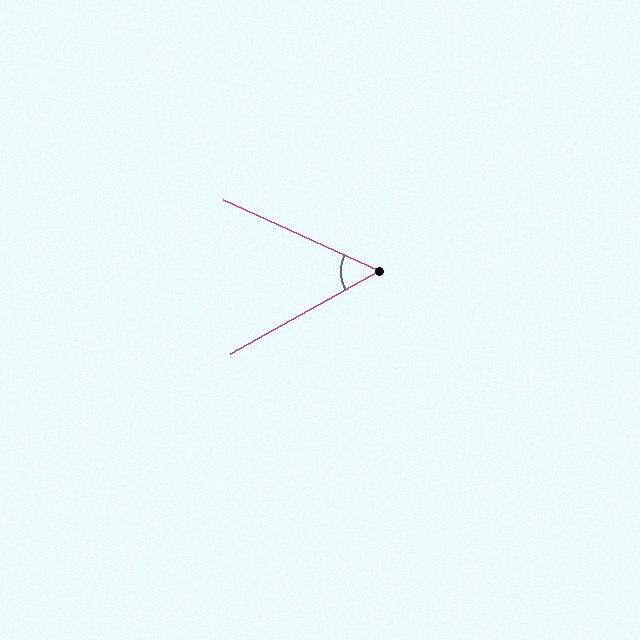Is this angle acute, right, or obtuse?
It is acute.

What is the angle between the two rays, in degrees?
Approximately 54 degrees.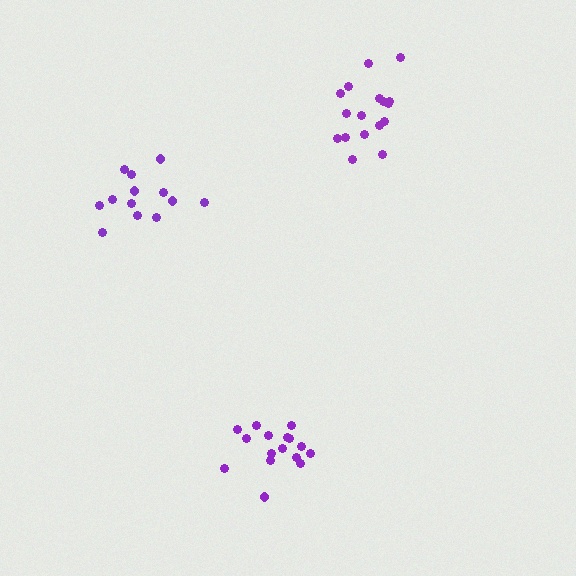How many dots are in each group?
Group 1: 16 dots, Group 2: 13 dots, Group 3: 17 dots (46 total).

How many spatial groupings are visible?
There are 3 spatial groupings.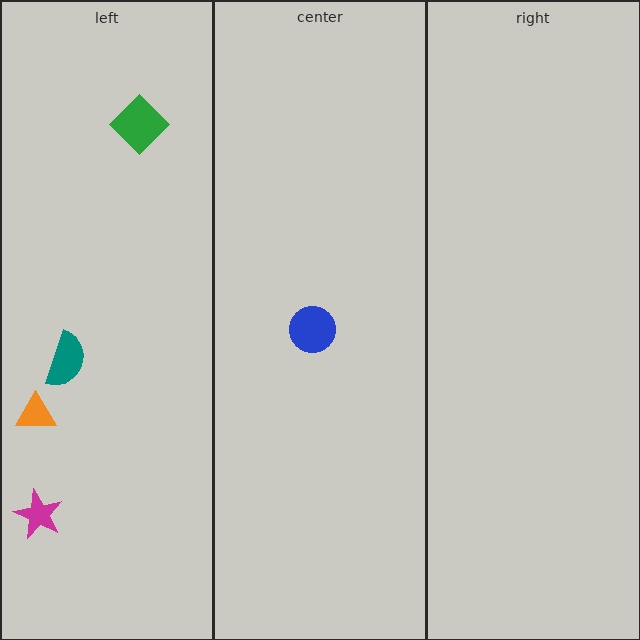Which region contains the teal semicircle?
The left region.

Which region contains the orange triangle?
The left region.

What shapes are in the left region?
The green diamond, the magenta star, the orange triangle, the teal semicircle.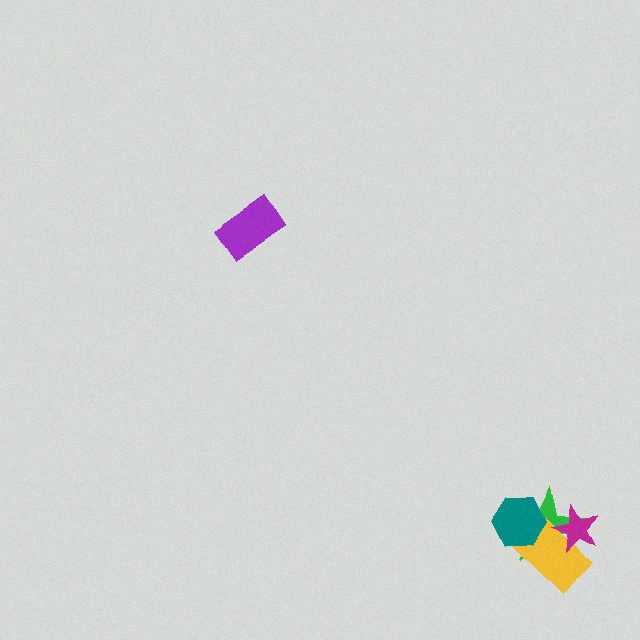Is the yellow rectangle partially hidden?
Yes, it is partially covered by another shape.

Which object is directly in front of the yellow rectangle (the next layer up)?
The teal hexagon is directly in front of the yellow rectangle.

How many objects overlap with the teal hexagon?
2 objects overlap with the teal hexagon.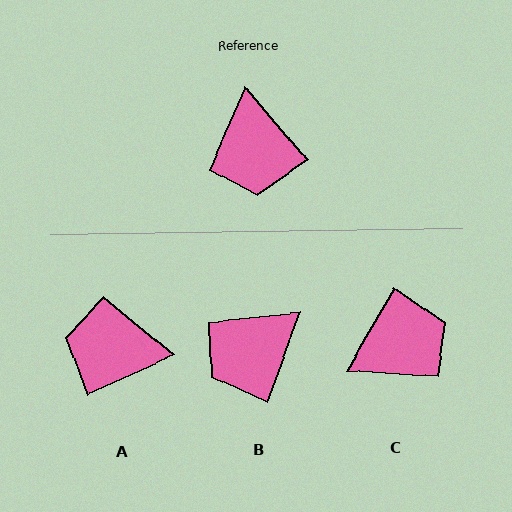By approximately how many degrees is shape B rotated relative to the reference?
Approximately 60 degrees clockwise.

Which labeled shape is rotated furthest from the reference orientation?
C, about 110 degrees away.